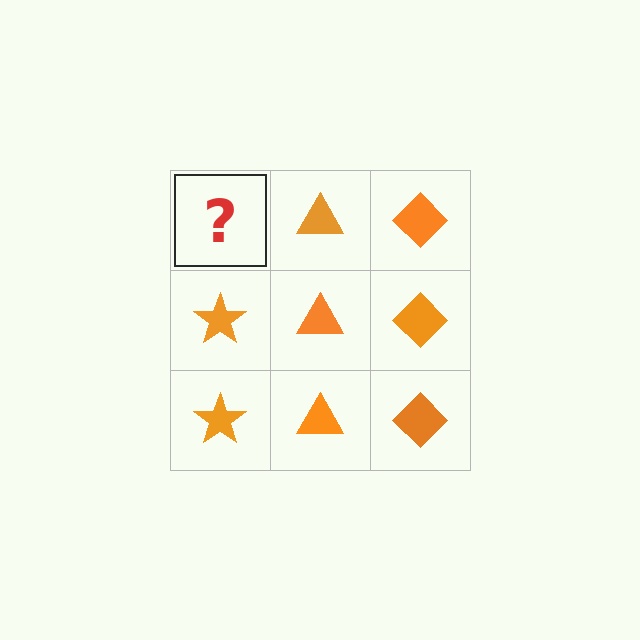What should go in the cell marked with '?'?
The missing cell should contain an orange star.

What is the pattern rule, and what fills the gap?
The rule is that each column has a consistent shape. The gap should be filled with an orange star.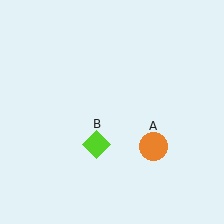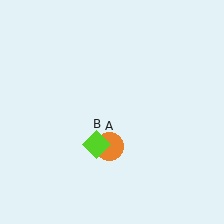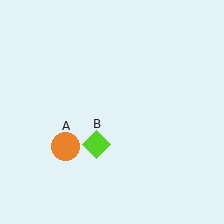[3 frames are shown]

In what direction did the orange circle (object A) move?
The orange circle (object A) moved left.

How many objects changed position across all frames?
1 object changed position: orange circle (object A).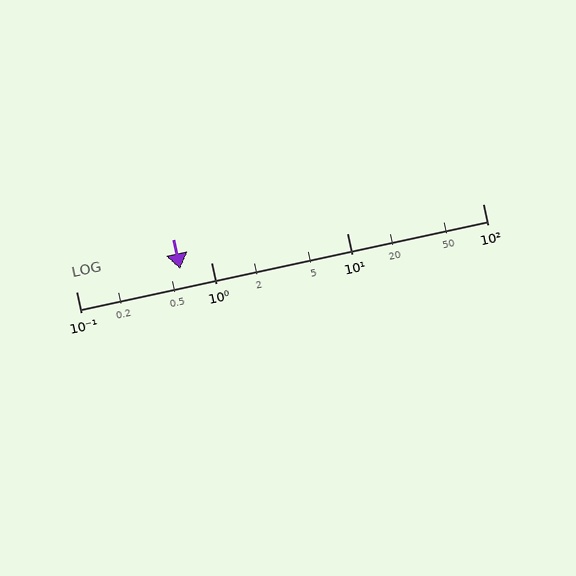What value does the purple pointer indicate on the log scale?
The pointer indicates approximately 0.59.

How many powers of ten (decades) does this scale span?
The scale spans 3 decades, from 0.1 to 100.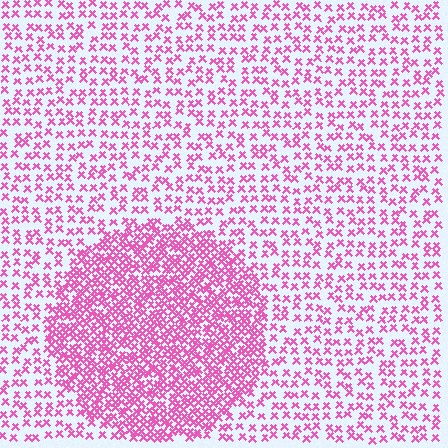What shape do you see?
I see a circle.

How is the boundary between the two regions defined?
The boundary is defined by a change in element density (approximately 2.4x ratio). All elements are the same color, size, and shape.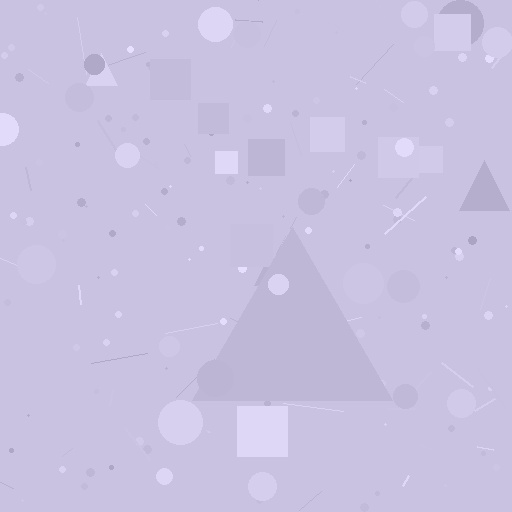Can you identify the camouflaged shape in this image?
The camouflaged shape is a triangle.